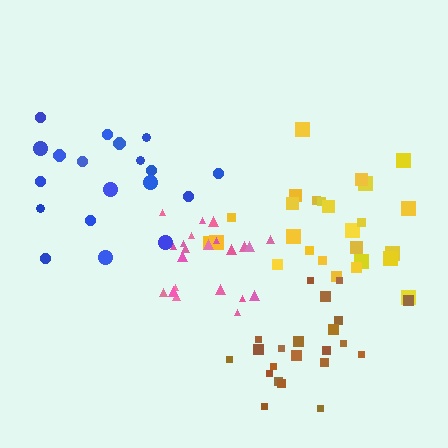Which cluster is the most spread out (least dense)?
Blue.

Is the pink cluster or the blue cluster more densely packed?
Pink.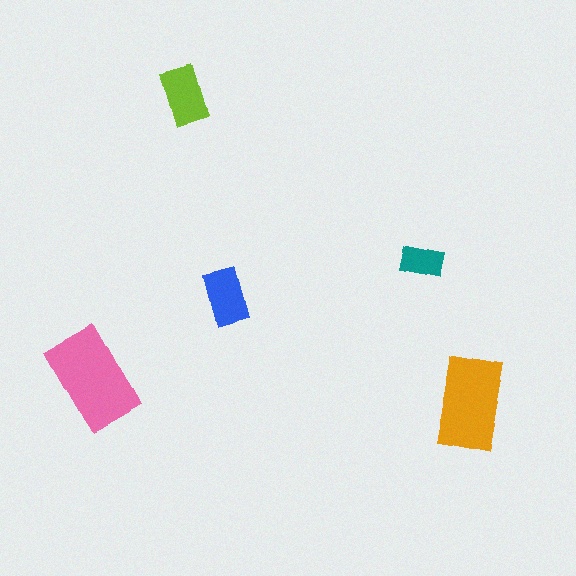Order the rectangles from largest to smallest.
the pink one, the orange one, the lime one, the blue one, the teal one.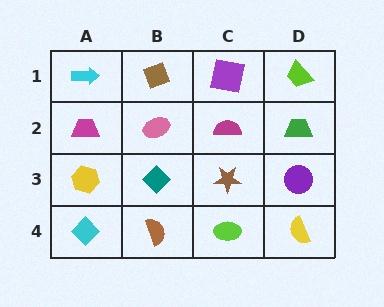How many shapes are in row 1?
4 shapes.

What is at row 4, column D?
A yellow semicircle.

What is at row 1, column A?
A cyan arrow.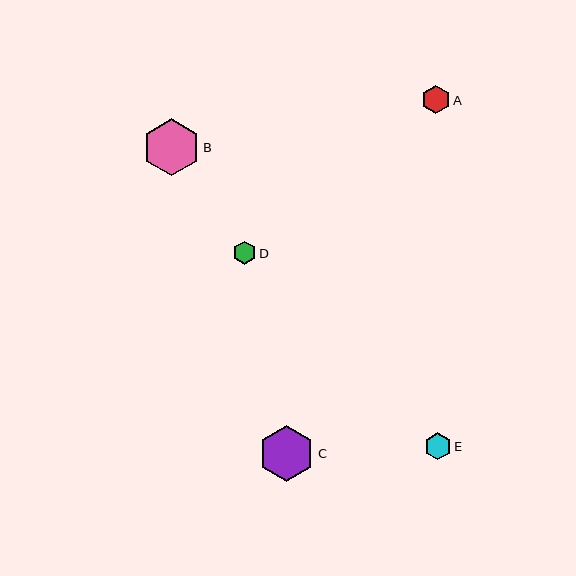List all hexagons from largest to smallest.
From largest to smallest: B, C, A, E, D.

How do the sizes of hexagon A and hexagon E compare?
Hexagon A and hexagon E are approximately the same size.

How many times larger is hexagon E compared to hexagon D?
Hexagon E is approximately 1.2 times the size of hexagon D.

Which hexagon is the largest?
Hexagon B is the largest with a size of approximately 57 pixels.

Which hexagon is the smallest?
Hexagon D is the smallest with a size of approximately 23 pixels.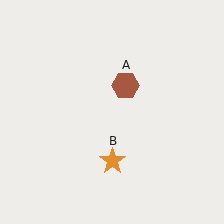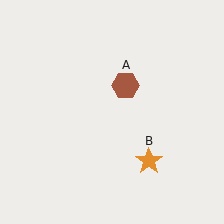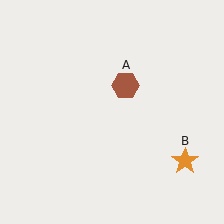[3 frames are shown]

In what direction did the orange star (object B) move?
The orange star (object B) moved right.